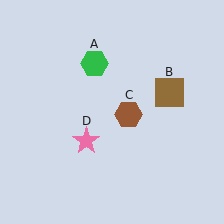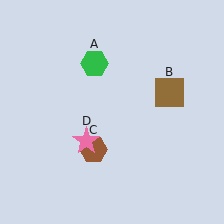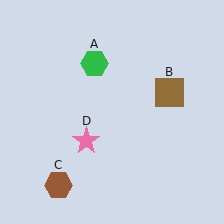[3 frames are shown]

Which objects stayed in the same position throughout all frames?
Green hexagon (object A) and brown square (object B) and pink star (object D) remained stationary.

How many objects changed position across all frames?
1 object changed position: brown hexagon (object C).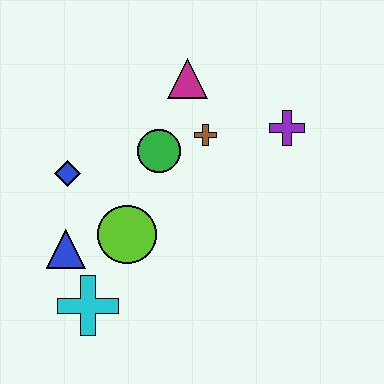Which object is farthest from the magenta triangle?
The cyan cross is farthest from the magenta triangle.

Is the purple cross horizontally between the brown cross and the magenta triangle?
No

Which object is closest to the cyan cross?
The blue triangle is closest to the cyan cross.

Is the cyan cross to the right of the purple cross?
No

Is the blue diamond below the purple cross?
Yes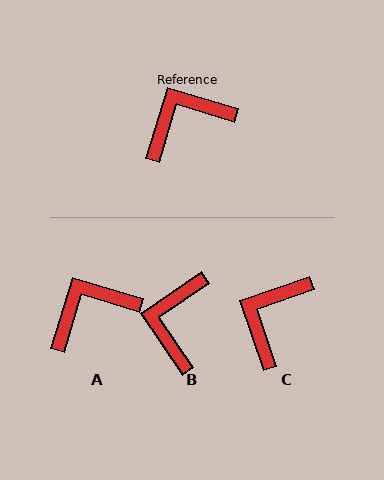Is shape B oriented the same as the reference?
No, it is off by about 51 degrees.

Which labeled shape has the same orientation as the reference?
A.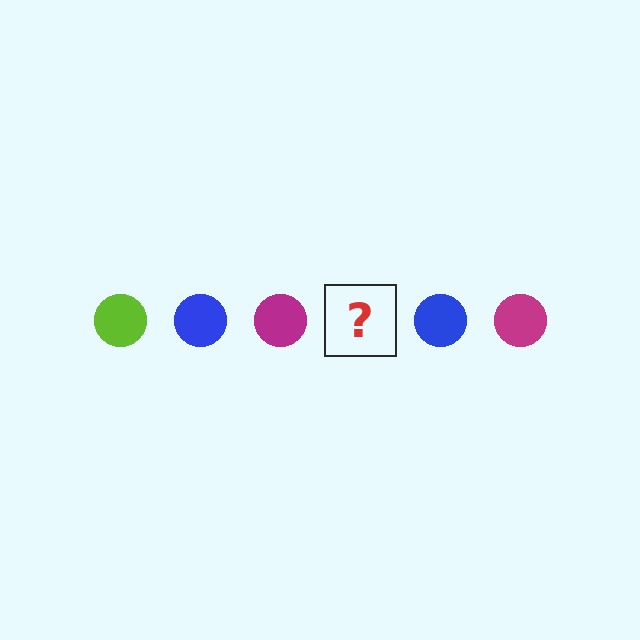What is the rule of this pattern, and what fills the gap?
The rule is that the pattern cycles through lime, blue, magenta circles. The gap should be filled with a lime circle.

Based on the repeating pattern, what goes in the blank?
The blank should be a lime circle.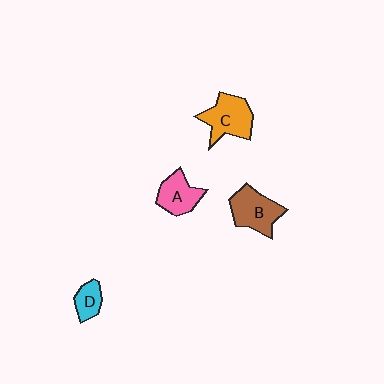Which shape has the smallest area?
Shape D (cyan).